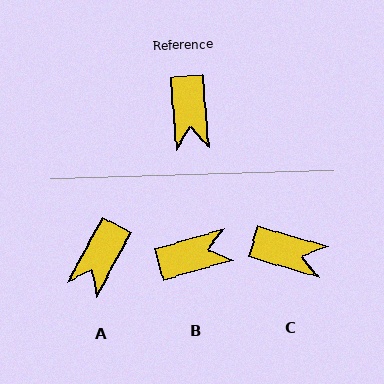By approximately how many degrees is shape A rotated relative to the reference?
Approximately 33 degrees clockwise.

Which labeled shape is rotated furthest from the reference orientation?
B, about 101 degrees away.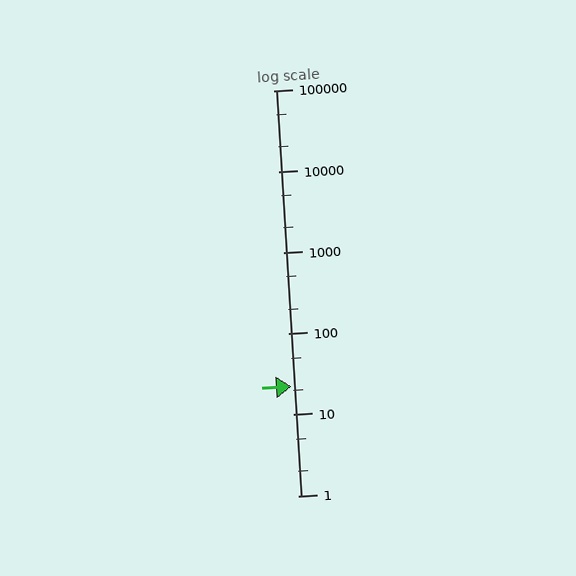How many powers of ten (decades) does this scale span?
The scale spans 5 decades, from 1 to 100000.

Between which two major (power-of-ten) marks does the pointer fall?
The pointer is between 10 and 100.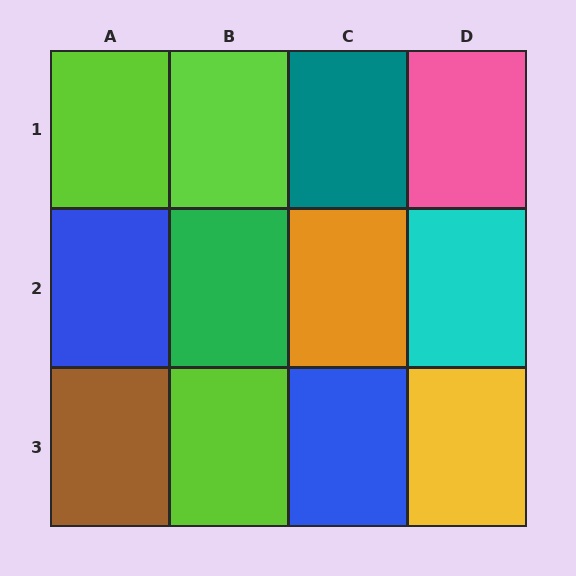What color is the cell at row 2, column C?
Orange.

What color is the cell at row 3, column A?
Brown.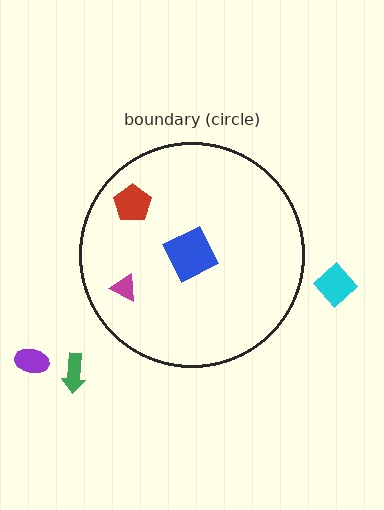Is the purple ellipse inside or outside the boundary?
Outside.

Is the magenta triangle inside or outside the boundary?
Inside.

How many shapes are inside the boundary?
3 inside, 3 outside.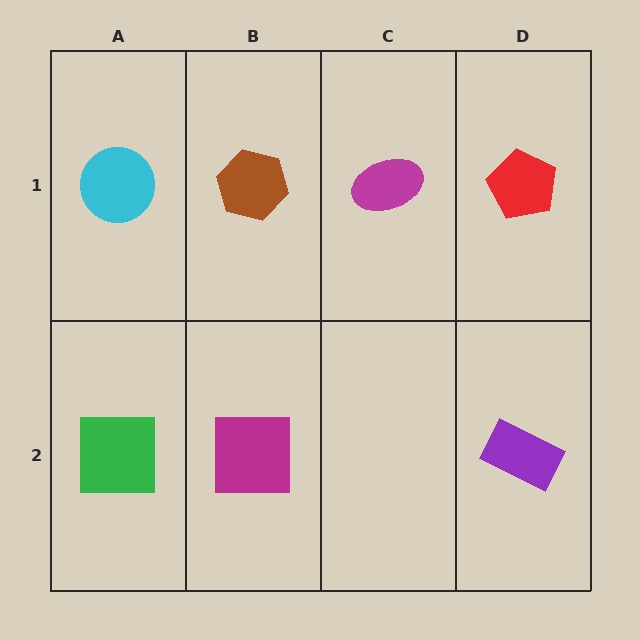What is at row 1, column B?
A brown hexagon.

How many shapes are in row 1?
4 shapes.